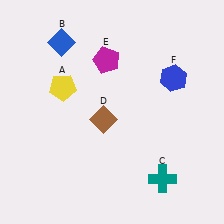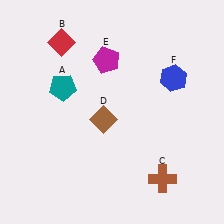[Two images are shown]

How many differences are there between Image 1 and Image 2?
There are 3 differences between the two images.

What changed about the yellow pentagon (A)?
In Image 1, A is yellow. In Image 2, it changed to teal.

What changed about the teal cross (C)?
In Image 1, C is teal. In Image 2, it changed to brown.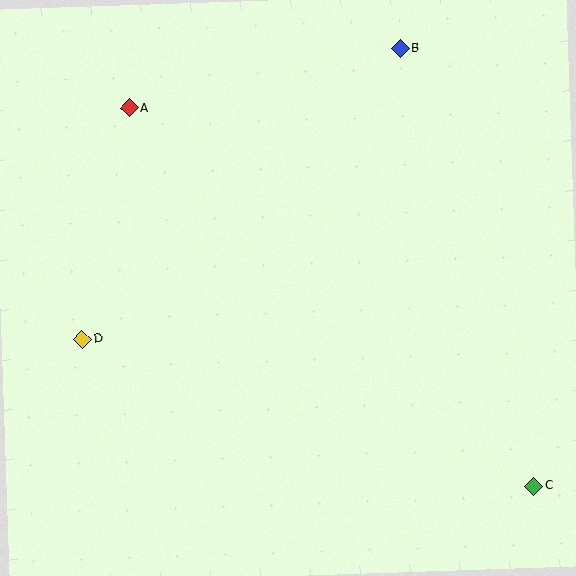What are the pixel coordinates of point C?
Point C is at (534, 486).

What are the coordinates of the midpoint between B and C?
The midpoint between B and C is at (467, 267).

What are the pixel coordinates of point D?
Point D is at (82, 339).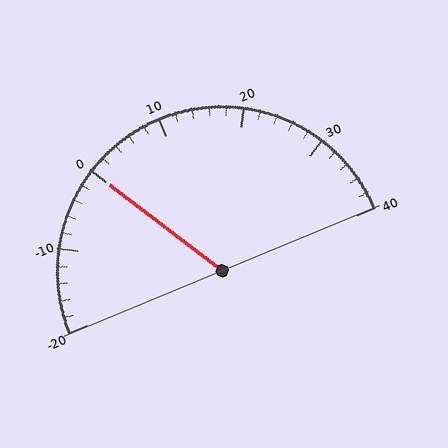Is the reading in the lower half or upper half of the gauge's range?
The reading is in the lower half of the range (-20 to 40).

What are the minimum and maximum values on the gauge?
The gauge ranges from -20 to 40.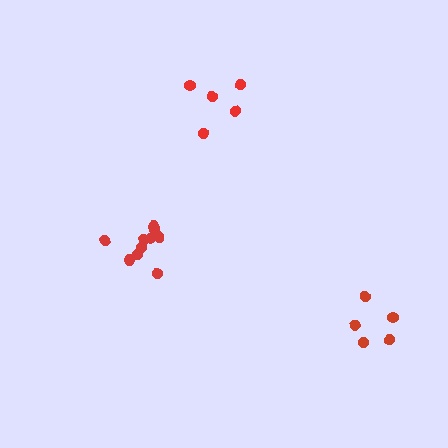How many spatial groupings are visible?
There are 3 spatial groupings.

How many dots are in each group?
Group 1: 11 dots, Group 2: 5 dots, Group 3: 5 dots (21 total).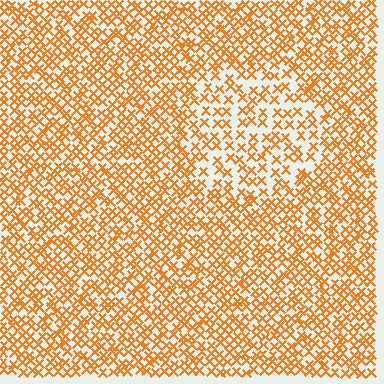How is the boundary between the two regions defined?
The boundary is defined by a change in element density (approximately 1.7x ratio). All elements are the same color, size, and shape.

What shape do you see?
I see a circle.